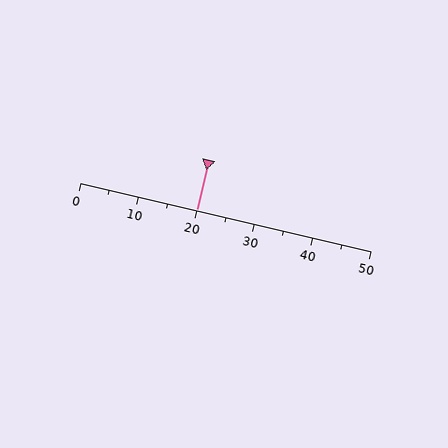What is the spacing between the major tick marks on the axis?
The major ticks are spaced 10 apart.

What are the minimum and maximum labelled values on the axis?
The axis runs from 0 to 50.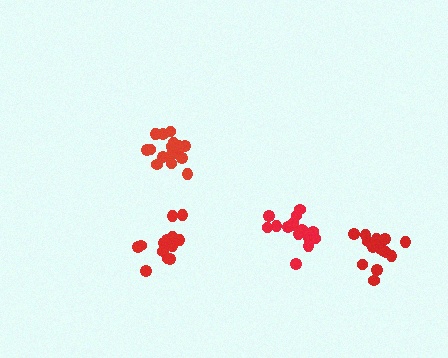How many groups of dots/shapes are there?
There are 4 groups.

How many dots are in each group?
Group 1: 16 dots, Group 2: 14 dots, Group 3: 15 dots, Group 4: 16 dots (61 total).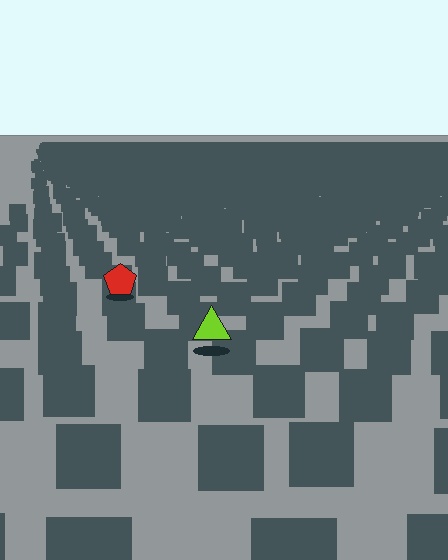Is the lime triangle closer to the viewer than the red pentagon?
Yes. The lime triangle is closer — you can tell from the texture gradient: the ground texture is coarser near it.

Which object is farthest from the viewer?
The red pentagon is farthest from the viewer. It appears smaller and the ground texture around it is denser.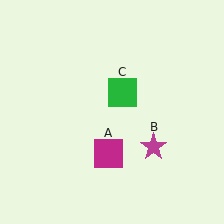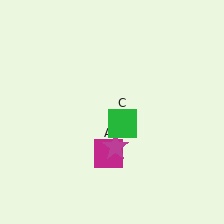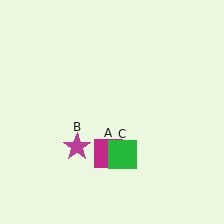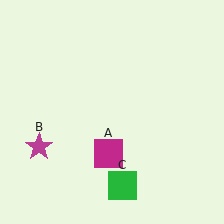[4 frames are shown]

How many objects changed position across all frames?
2 objects changed position: magenta star (object B), green square (object C).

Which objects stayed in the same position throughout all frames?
Magenta square (object A) remained stationary.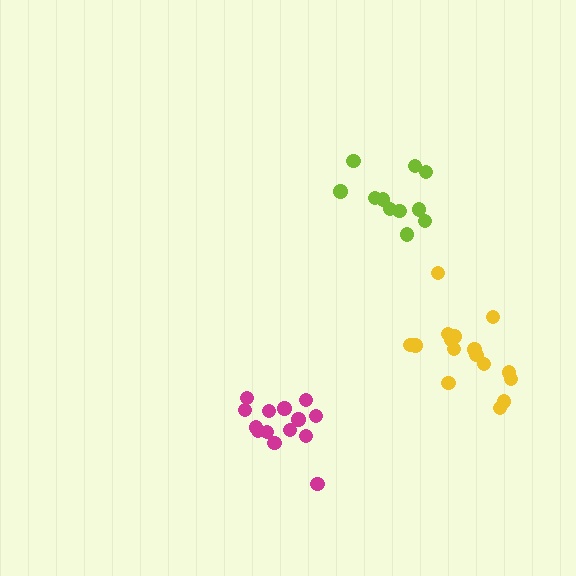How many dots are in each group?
Group 1: 11 dots, Group 2: 14 dots, Group 3: 16 dots (41 total).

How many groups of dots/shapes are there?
There are 3 groups.